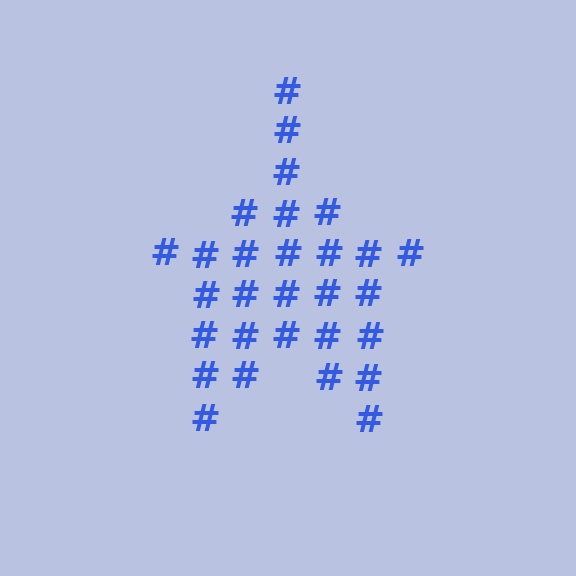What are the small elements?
The small elements are hash symbols.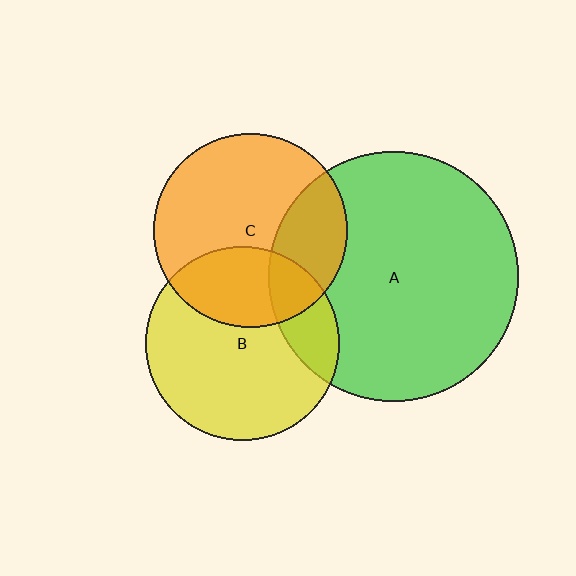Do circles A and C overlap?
Yes.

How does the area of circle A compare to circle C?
Approximately 1.7 times.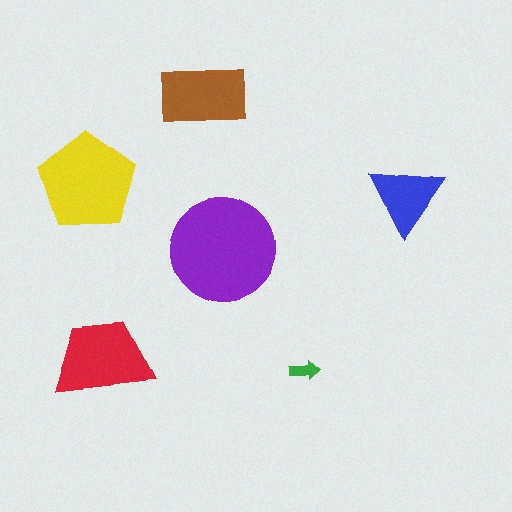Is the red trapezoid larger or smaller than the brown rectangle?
Larger.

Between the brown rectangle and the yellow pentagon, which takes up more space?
The yellow pentagon.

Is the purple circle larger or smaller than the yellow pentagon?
Larger.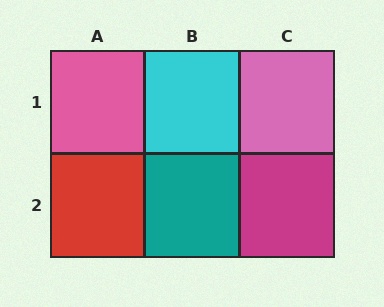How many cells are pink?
2 cells are pink.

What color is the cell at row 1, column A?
Pink.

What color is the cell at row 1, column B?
Cyan.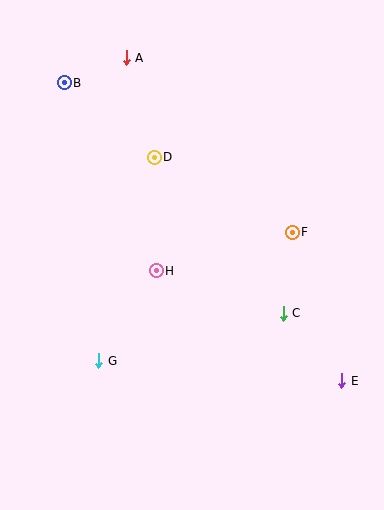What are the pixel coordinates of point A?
Point A is at (126, 58).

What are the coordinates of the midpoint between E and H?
The midpoint between E and H is at (249, 326).